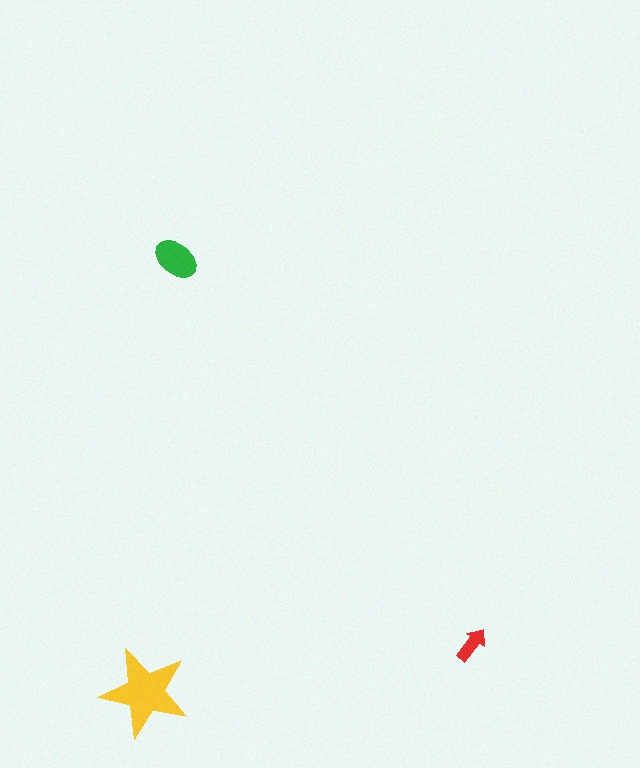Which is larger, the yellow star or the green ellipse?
The yellow star.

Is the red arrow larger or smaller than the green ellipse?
Smaller.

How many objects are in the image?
There are 3 objects in the image.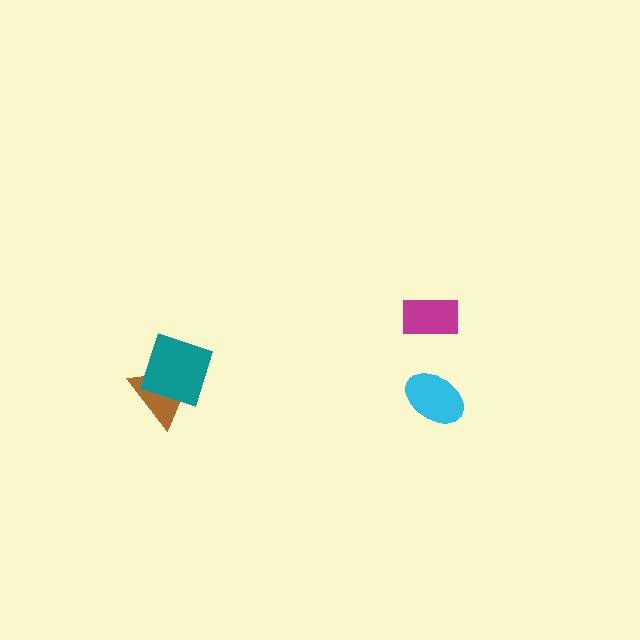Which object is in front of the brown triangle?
The teal diamond is in front of the brown triangle.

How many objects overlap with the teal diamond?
1 object overlaps with the teal diamond.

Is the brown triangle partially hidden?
Yes, it is partially covered by another shape.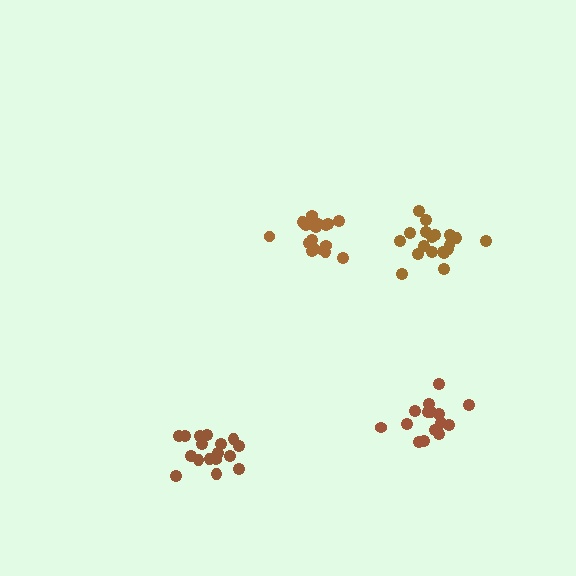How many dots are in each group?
Group 1: 18 dots, Group 2: 19 dots, Group 3: 15 dots, Group 4: 18 dots (70 total).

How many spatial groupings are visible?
There are 4 spatial groupings.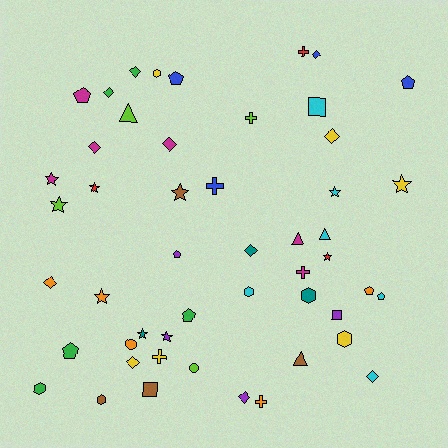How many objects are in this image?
There are 50 objects.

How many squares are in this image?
There are 3 squares.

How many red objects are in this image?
There are 3 red objects.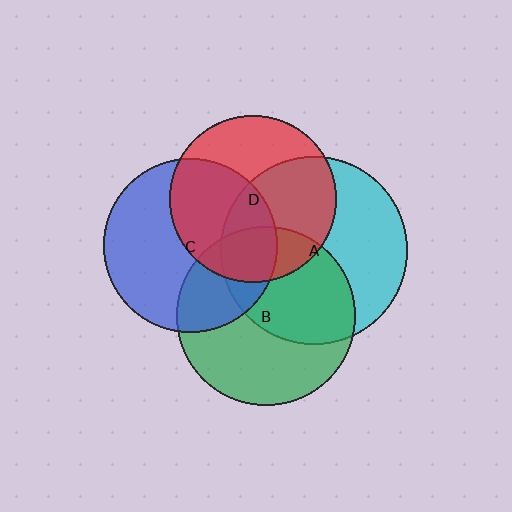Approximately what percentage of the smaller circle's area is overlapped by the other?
Approximately 20%.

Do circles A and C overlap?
Yes.